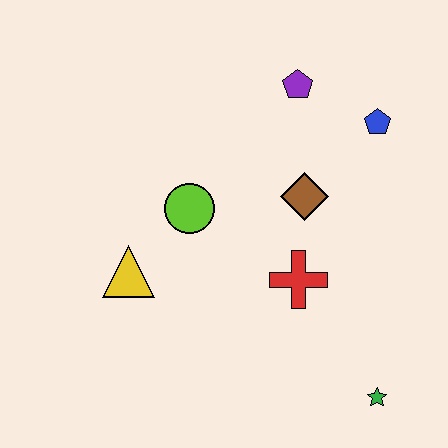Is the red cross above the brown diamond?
No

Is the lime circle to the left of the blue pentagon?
Yes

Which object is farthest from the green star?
The purple pentagon is farthest from the green star.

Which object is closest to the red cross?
The brown diamond is closest to the red cross.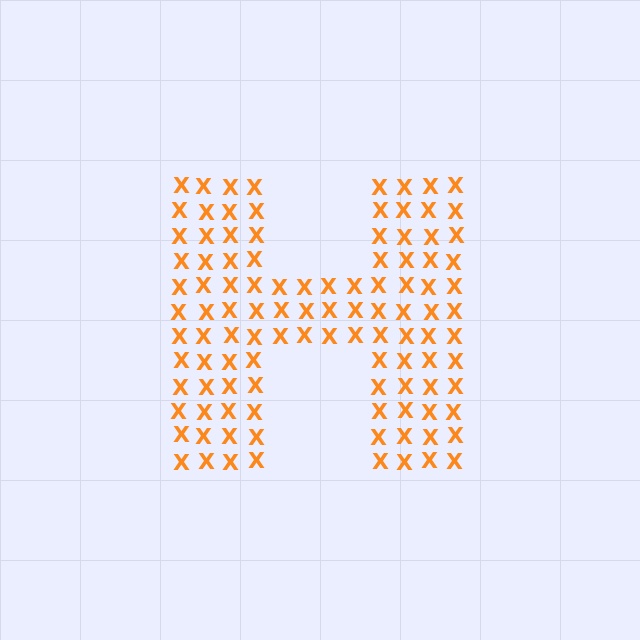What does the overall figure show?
The overall figure shows the letter H.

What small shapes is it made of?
It is made of small letter X's.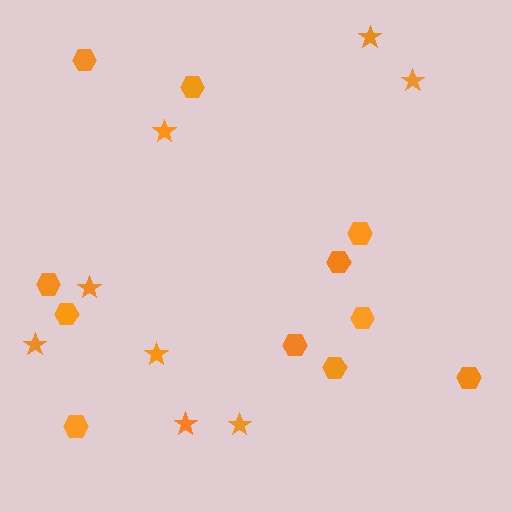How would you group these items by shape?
There are 2 groups: one group of stars (8) and one group of hexagons (11).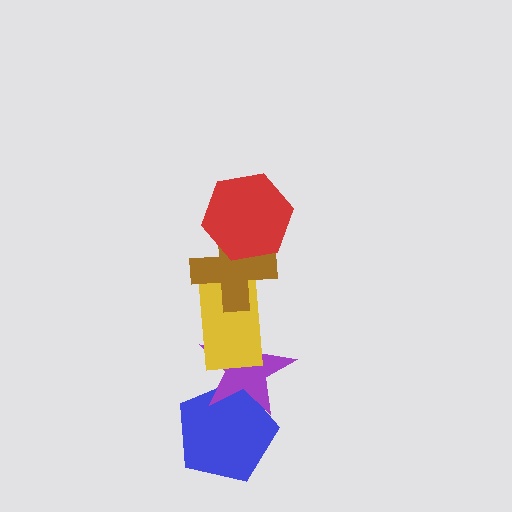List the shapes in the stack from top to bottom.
From top to bottom: the red hexagon, the brown cross, the yellow rectangle, the purple star, the blue pentagon.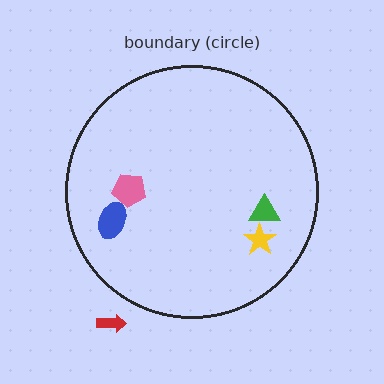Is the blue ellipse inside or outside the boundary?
Inside.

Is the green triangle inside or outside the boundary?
Inside.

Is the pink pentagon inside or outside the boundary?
Inside.